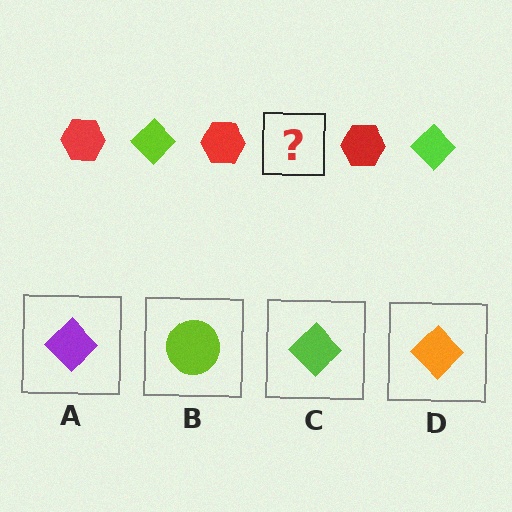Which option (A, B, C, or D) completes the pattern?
C.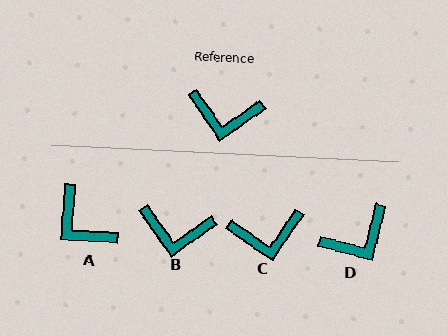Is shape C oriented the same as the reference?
No, it is off by about 20 degrees.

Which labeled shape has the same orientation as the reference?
B.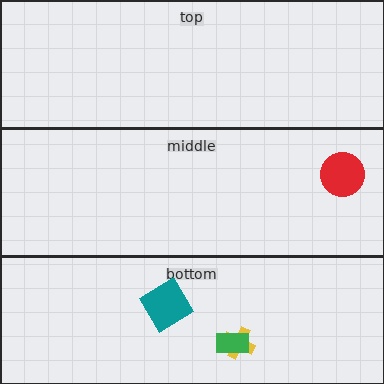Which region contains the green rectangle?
The bottom region.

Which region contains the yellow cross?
The bottom region.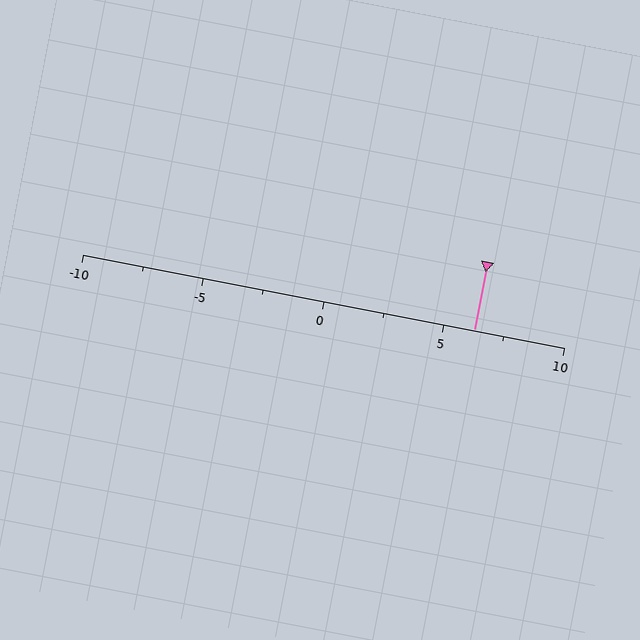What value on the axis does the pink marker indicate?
The marker indicates approximately 6.2.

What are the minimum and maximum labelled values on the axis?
The axis runs from -10 to 10.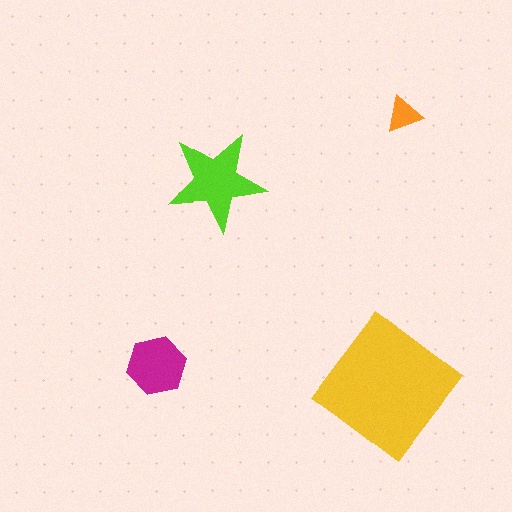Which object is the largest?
The yellow diamond.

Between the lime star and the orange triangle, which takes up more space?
The lime star.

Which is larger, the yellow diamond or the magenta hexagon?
The yellow diamond.